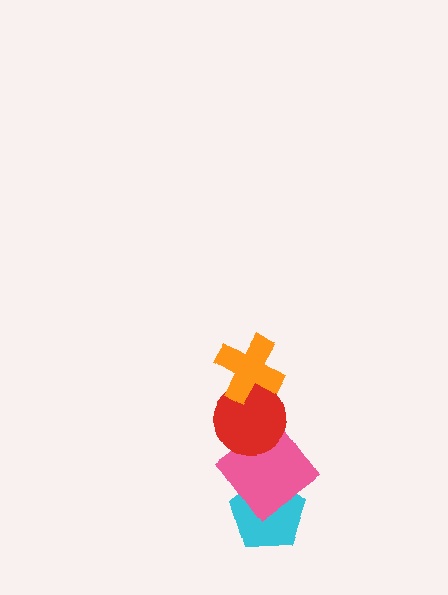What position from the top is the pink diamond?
The pink diamond is 3rd from the top.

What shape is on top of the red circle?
The orange cross is on top of the red circle.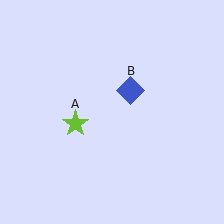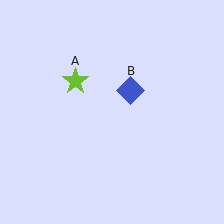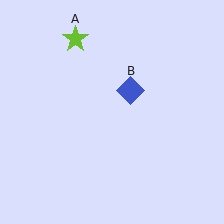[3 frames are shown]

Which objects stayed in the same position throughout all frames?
Blue diamond (object B) remained stationary.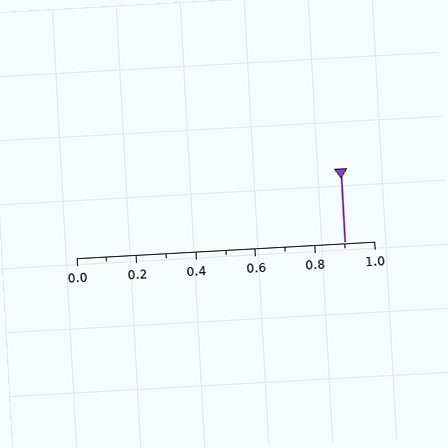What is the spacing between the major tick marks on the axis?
The major ticks are spaced 0.2 apart.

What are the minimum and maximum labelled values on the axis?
The axis runs from 0.0 to 1.0.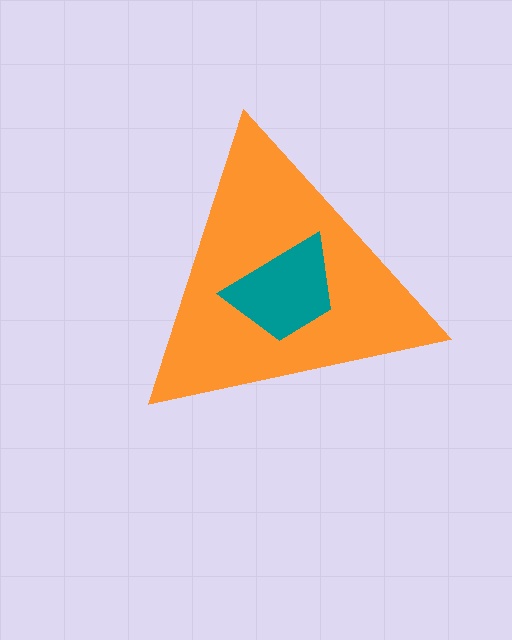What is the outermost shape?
The orange triangle.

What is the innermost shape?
The teal trapezoid.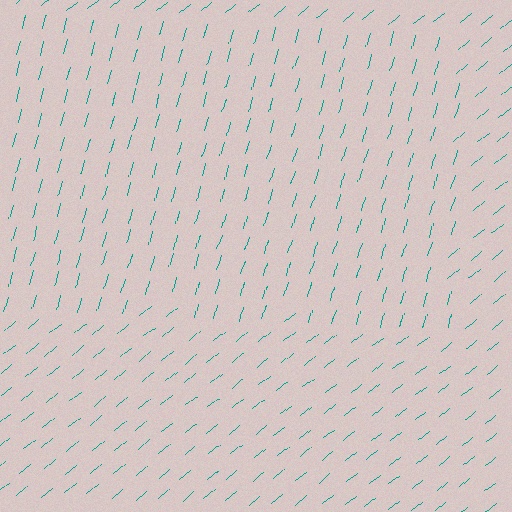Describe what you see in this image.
The image is filled with small teal line segments. A rectangle region in the image has lines oriented differently from the surrounding lines, creating a visible texture boundary.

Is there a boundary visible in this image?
Yes, there is a texture boundary formed by a change in line orientation.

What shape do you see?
I see a rectangle.